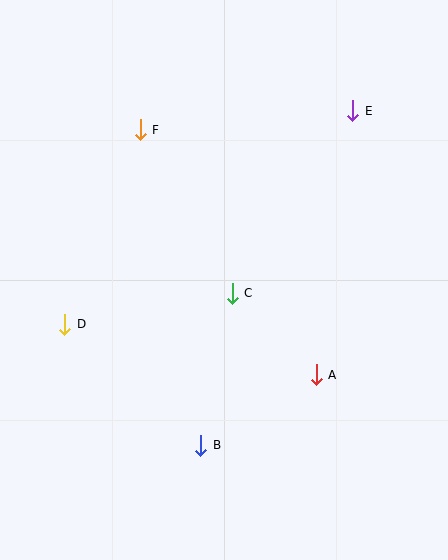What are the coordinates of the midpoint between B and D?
The midpoint between B and D is at (133, 385).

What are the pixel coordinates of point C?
Point C is at (232, 293).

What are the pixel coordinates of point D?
Point D is at (65, 324).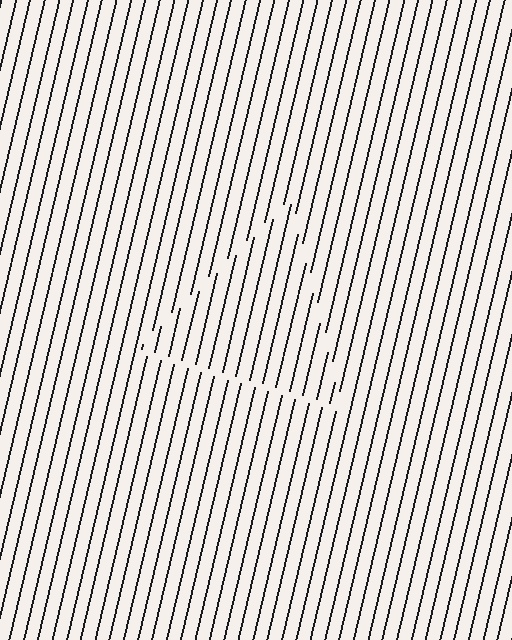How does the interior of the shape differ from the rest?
The interior of the shape contains the same grating, shifted by half a period — the contour is defined by the phase discontinuity where line-ends from the inner and outer gratings abut.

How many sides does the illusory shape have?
3 sides — the line-ends trace a triangle.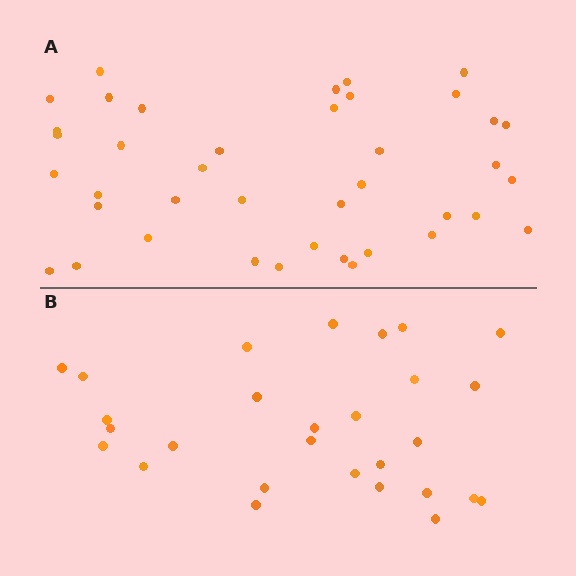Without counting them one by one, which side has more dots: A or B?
Region A (the top region) has more dots.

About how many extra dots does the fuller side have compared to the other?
Region A has roughly 12 or so more dots than region B.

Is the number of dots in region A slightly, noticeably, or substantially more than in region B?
Region A has noticeably more, but not dramatically so. The ratio is roughly 1.4 to 1.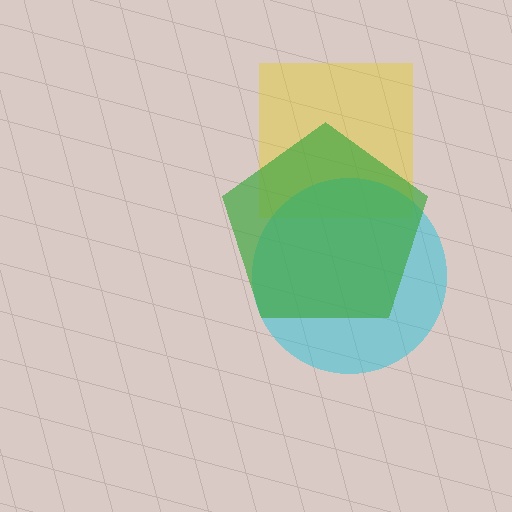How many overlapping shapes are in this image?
There are 3 overlapping shapes in the image.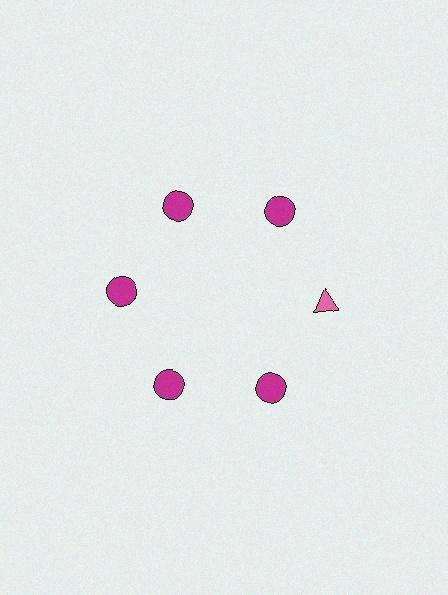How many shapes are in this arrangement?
There are 6 shapes arranged in a ring pattern.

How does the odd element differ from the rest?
It differs in both color (pink instead of magenta) and shape (triangle instead of circle).